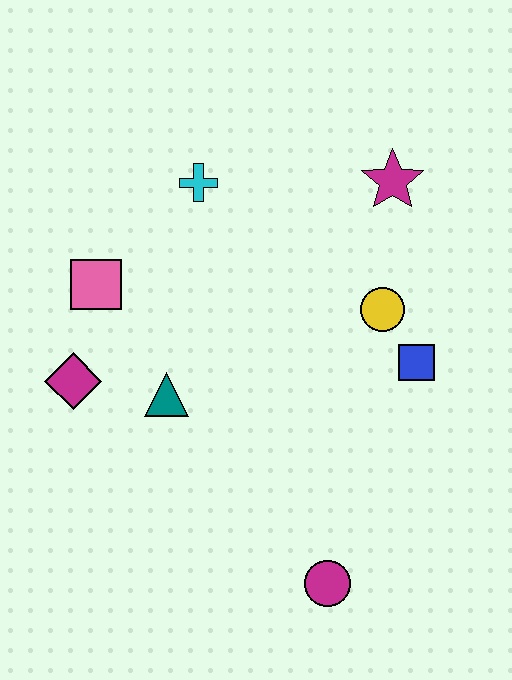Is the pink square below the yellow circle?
No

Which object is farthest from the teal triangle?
The magenta star is farthest from the teal triangle.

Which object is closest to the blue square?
The yellow circle is closest to the blue square.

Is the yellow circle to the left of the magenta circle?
No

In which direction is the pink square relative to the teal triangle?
The pink square is above the teal triangle.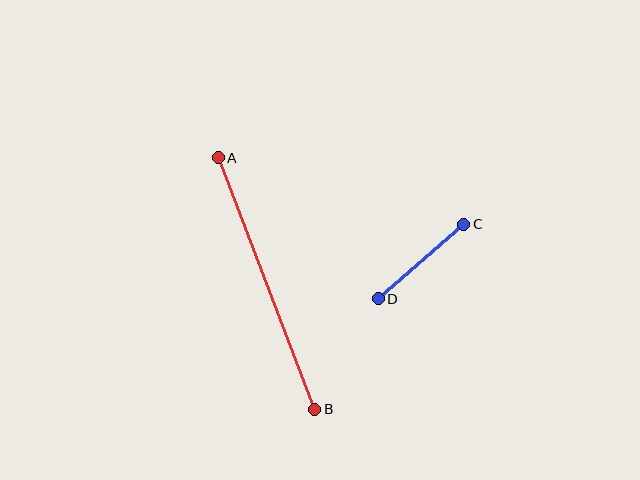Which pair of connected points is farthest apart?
Points A and B are farthest apart.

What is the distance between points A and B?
The distance is approximately 269 pixels.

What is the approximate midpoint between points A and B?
The midpoint is at approximately (266, 284) pixels.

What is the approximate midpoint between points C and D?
The midpoint is at approximately (421, 261) pixels.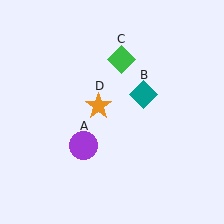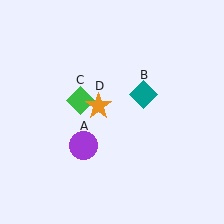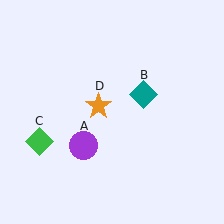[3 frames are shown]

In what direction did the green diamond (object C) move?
The green diamond (object C) moved down and to the left.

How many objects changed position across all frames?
1 object changed position: green diamond (object C).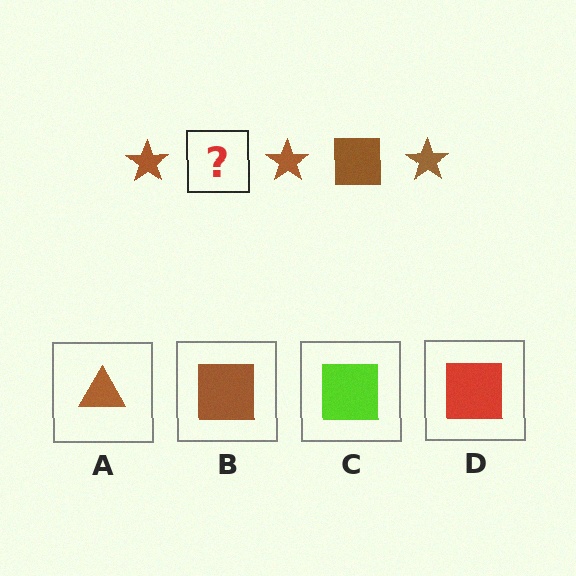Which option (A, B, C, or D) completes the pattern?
B.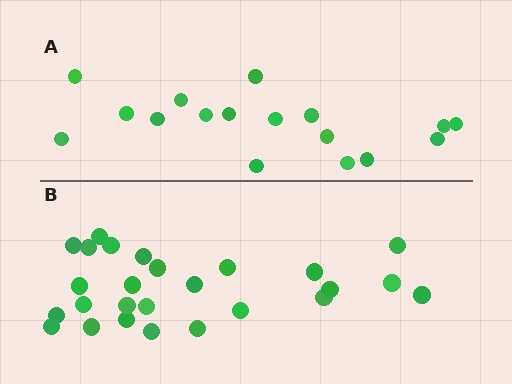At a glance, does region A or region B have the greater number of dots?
Region B (the bottom region) has more dots.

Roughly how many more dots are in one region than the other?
Region B has roughly 8 or so more dots than region A.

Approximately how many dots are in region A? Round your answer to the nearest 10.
About 20 dots. (The exact count is 17, which rounds to 20.)